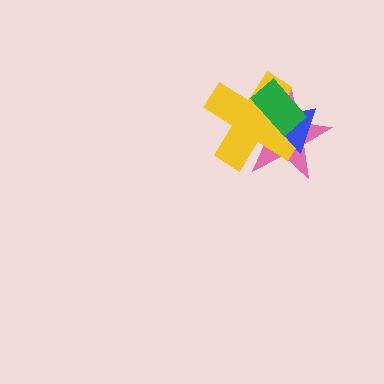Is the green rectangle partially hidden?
No, no other shape covers it.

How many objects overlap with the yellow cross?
3 objects overlap with the yellow cross.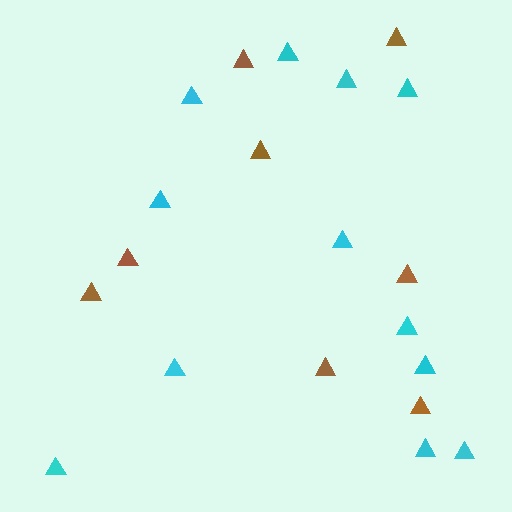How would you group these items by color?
There are 2 groups: one group of cyan triangles (12) and one group of brown triangles (8).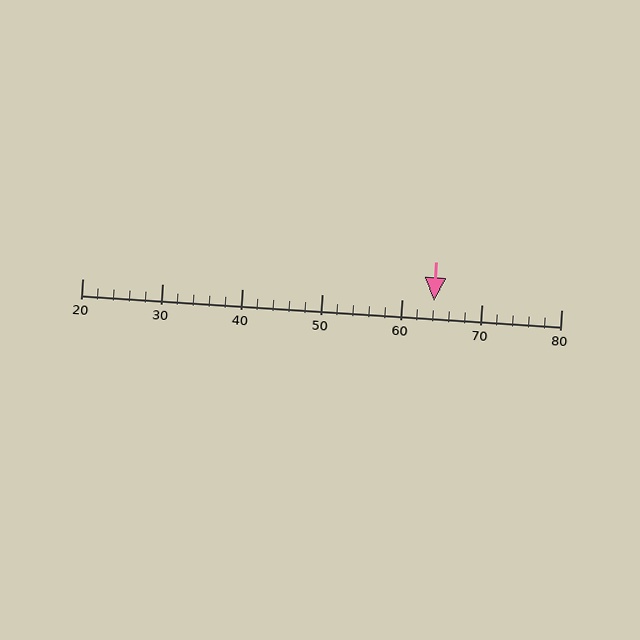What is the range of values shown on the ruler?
The ruler shows values from 20 to 80.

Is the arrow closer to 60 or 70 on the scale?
The arrow is closer to 60.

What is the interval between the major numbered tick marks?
The major tick marks are spaced 10 units apart.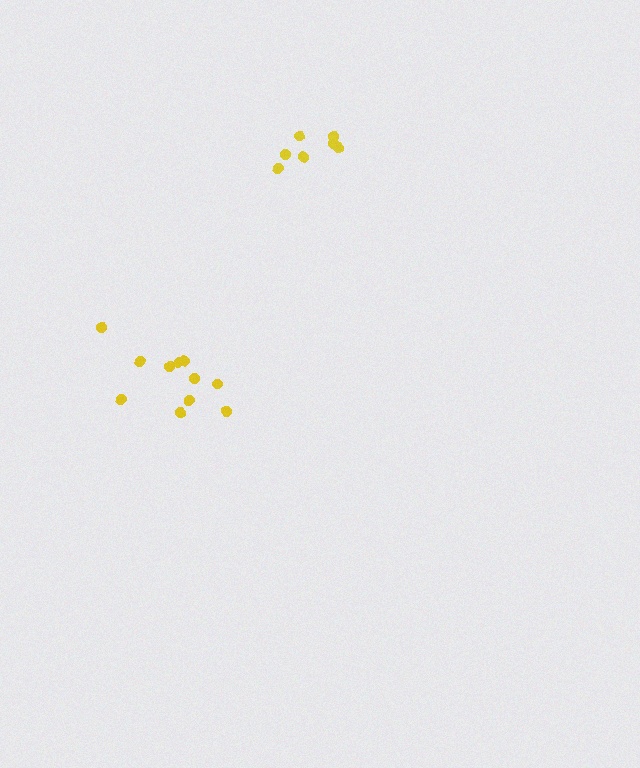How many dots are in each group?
Group 1: 7 dots, Group 2: 11 dots (18 total).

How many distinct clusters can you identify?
There are 2 distinct clusters.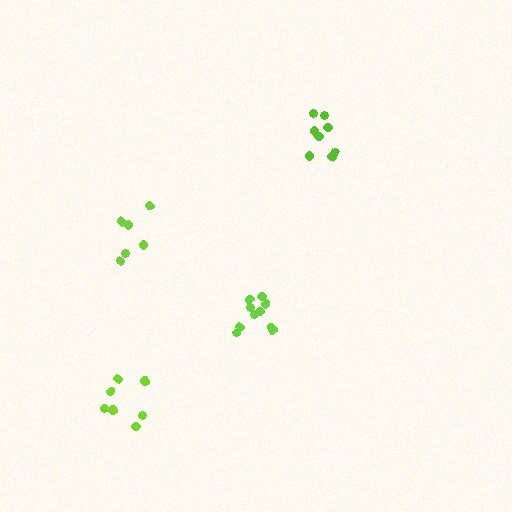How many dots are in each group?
Group 1: 10 dots, Group 2: 7 dots, Group 3: 8 dots, Group 4: 6 dots (31 total).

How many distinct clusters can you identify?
There are 4 distinct clusters.